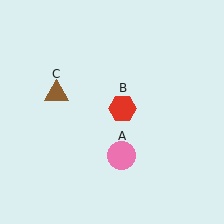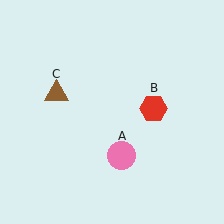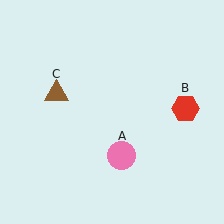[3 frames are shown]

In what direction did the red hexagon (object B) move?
The red hexagon (object B) moved right.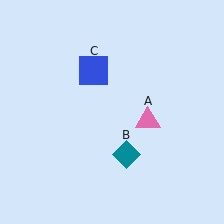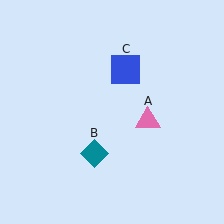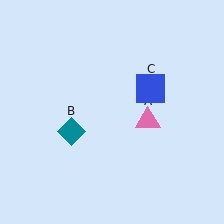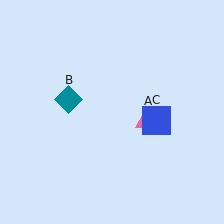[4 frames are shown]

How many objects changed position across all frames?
2 objects changed position: teal diamond (object B), blue square (object C).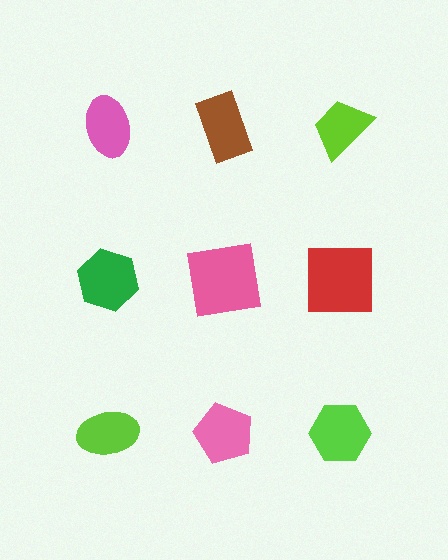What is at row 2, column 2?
A pink square.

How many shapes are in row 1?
3 shapes.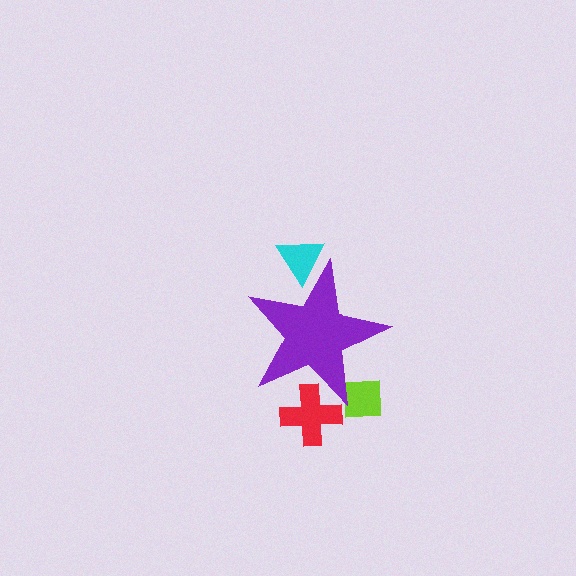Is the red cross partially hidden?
Yes, the red cross is partially hidden behind the purple star.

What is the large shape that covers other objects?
A purple star.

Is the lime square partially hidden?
Yes, the lime square is partially hidden behind the purple star.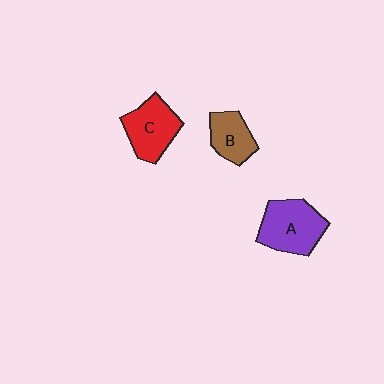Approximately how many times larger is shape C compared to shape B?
Approximately 1.4 times.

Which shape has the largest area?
Shape A (purple).